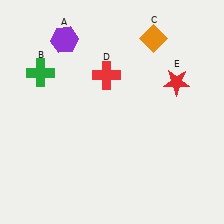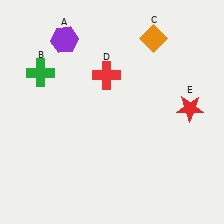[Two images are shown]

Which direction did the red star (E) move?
The red star (E) moved down.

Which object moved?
The red star (E) moved down.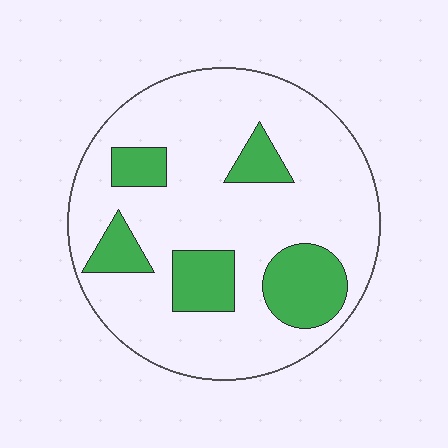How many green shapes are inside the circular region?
5.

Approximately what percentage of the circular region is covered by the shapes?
Approximately 20%.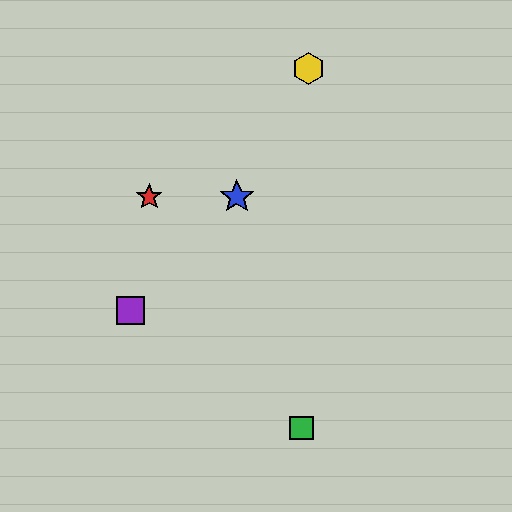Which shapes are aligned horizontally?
The red star, the blue star are aligned horizontally.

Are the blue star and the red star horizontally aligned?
Yes, both are at y≈197.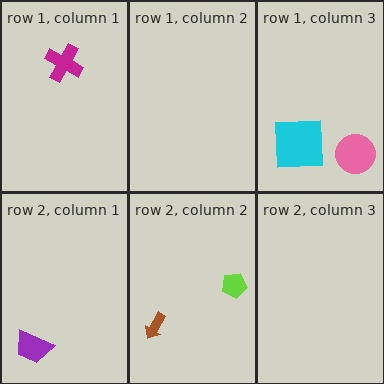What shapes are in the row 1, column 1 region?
The magenta cross.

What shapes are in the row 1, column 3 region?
The cyan square, the pink circle.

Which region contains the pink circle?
The row 1, column 3 region.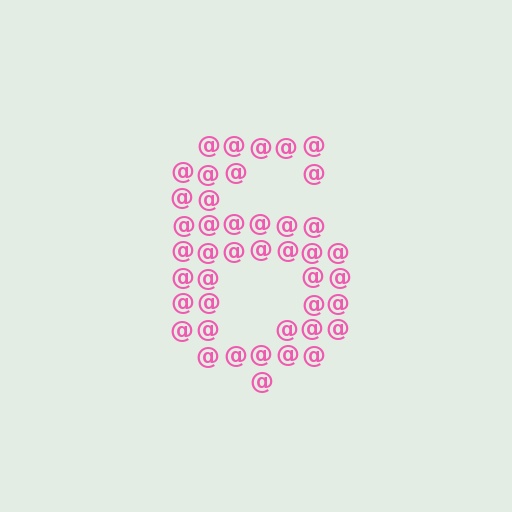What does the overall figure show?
The overall figure shows the digit 6.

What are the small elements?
The small elements are at signs.